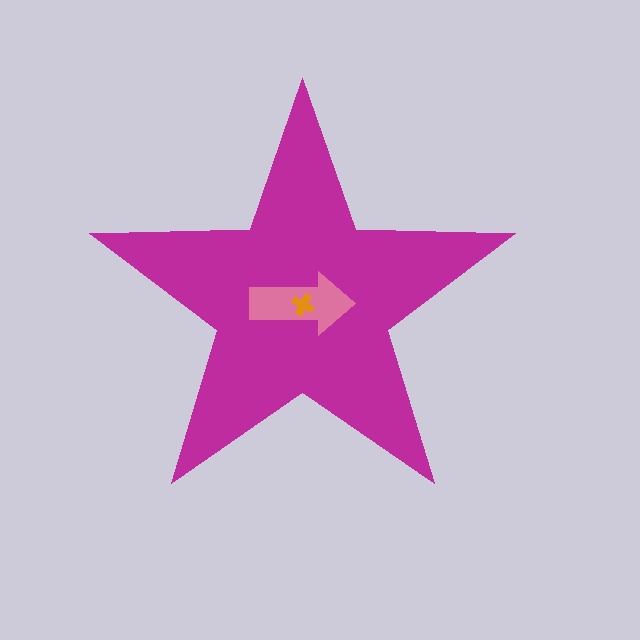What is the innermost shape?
The orange cross.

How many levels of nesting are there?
3.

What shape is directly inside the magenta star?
The pink arrow.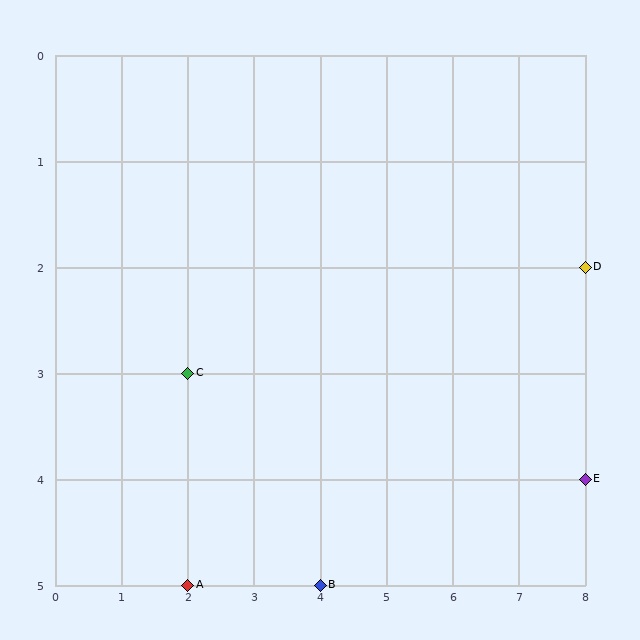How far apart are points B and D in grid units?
Points B and D are 4 columns and 3 rows apart (about 5.0 grid units diagonally).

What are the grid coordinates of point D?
Point D is at grid coordinates (8, 2).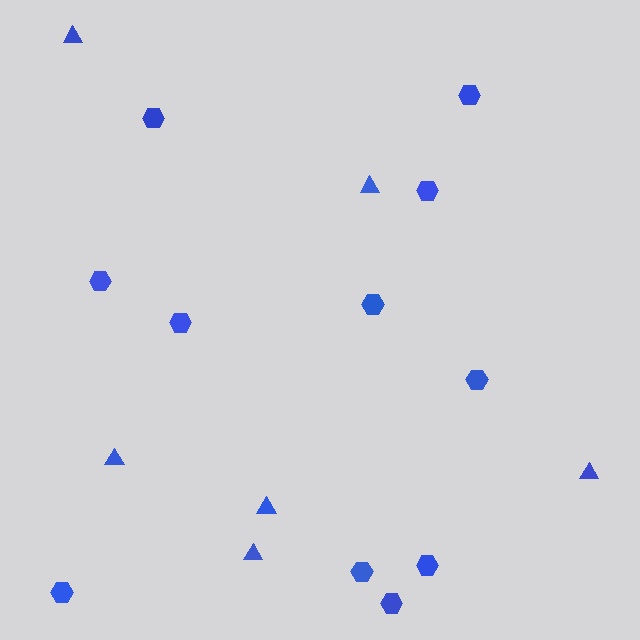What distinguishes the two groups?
There are 2 groups: one group of triangles (6) and one group of hexagons (11).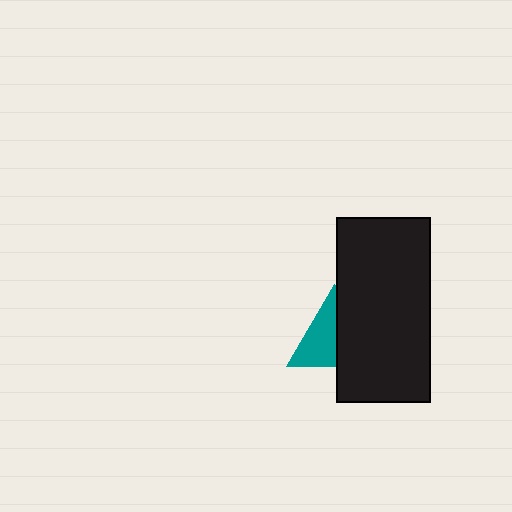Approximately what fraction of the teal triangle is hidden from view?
Roughly 47% of the teal triangle is hidden behind the black rectangle.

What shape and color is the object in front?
The object in front is a black rectangle.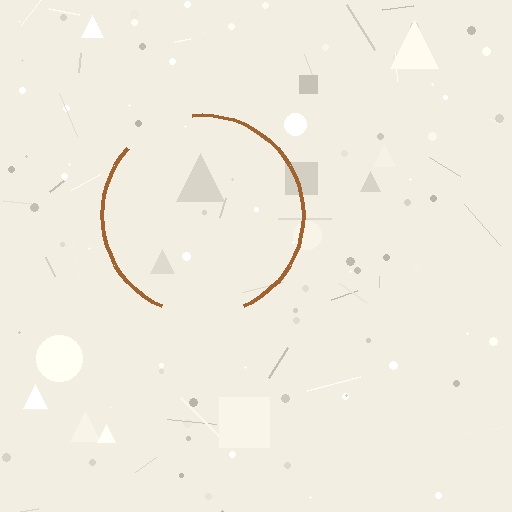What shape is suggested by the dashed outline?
The dashed outline suggests a circle.